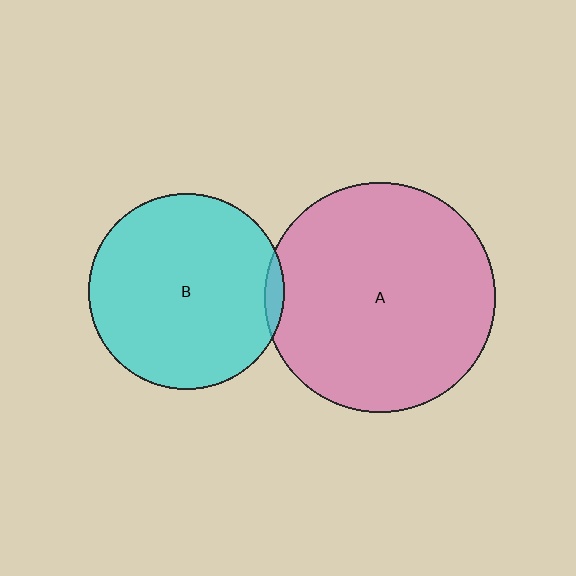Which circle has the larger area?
Circle A (pink).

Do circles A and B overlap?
Yes.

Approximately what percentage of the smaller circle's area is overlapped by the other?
Approximately 5%.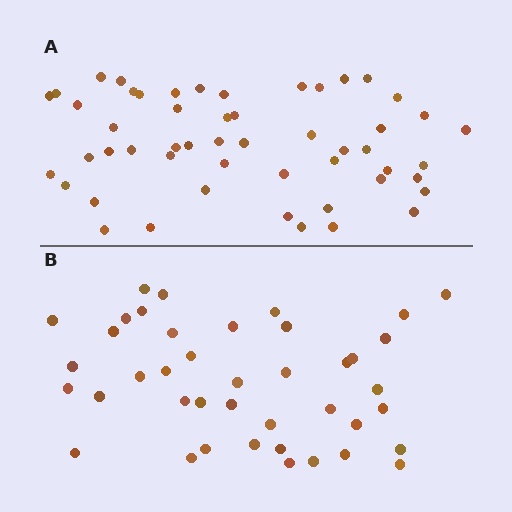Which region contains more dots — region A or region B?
Region A (the top region) has more dots.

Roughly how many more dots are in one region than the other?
Region A has roughly 12 or so more dots than region B.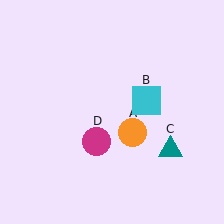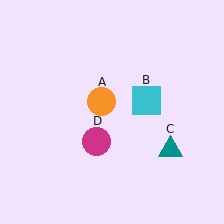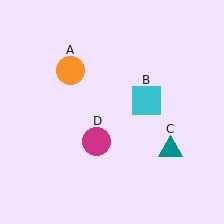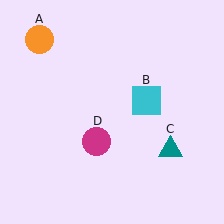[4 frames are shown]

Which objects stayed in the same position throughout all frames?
Cyan square (object B) and teal triangle (object C) and magenta circle (object D) remained stationary.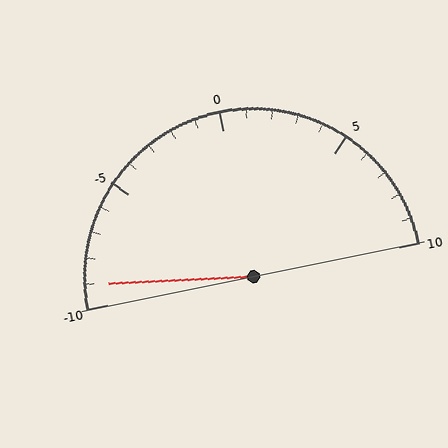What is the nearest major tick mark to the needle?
The nearest major tick mark is -10.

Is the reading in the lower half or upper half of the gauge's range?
The reading is in the lower half of the range (-10 to 10).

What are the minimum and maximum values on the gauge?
The gauge ranges from -10 to 10.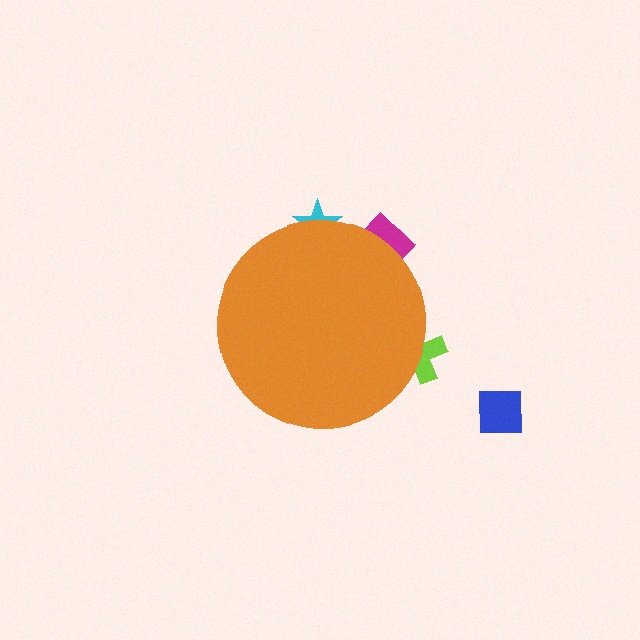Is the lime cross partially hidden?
Yes, the lime cross is partially hidden behind the orange circle.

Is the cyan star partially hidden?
Yes, the cyan star is partially hidden behind the orange circle.